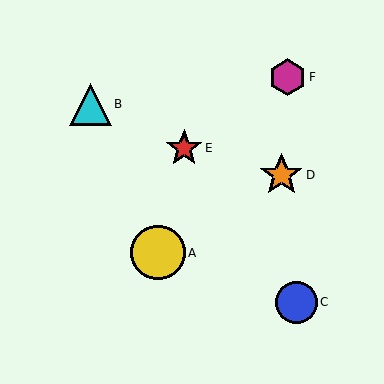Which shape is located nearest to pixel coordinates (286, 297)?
The blue circle (labeled C) at (297, 302) is nearest to that location.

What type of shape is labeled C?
Shape C is a blue circle.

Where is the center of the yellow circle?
The center of the yellow circle is at (158, 253).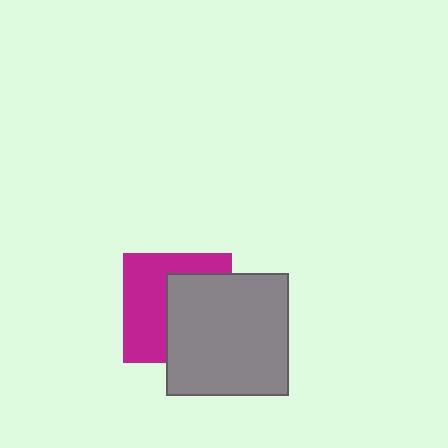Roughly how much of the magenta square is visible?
About half of it is visible (roughly 50%).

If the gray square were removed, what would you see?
You would see the complete magenta square.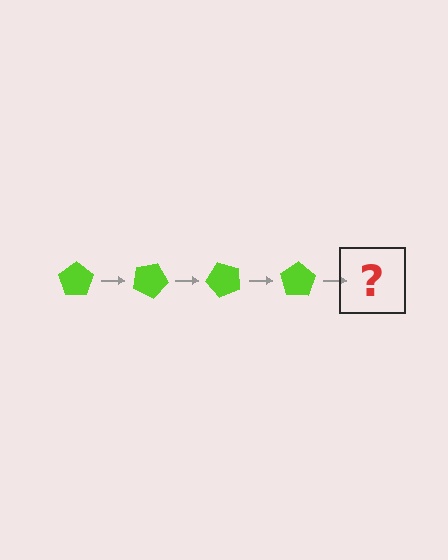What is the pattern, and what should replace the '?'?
The pattern is that the pentagon rotates 25 degrees each step. The '?' should be a lime pentagon rotated 100 degrees.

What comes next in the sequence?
The next element should be a lime pentagon rotated 100 degrees.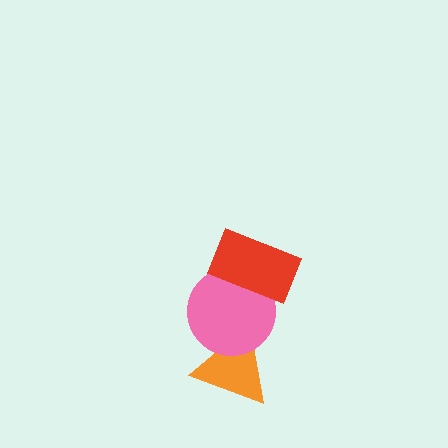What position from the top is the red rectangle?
The red rectangle is 1st from the top.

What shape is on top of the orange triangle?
The pink circle is on top of the orange triangle.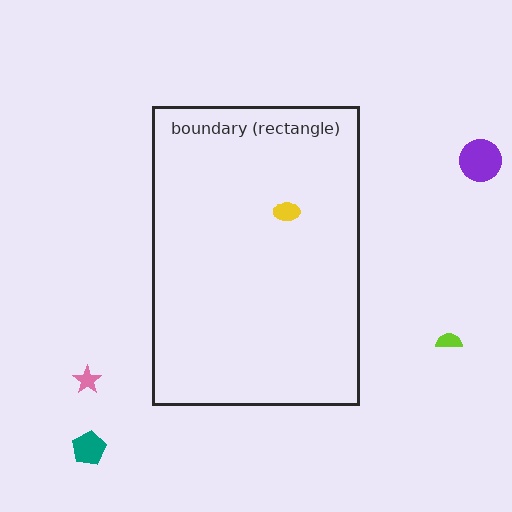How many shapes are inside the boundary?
1 inside, 4 outside.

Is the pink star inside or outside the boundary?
Outside.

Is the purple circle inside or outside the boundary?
Outside.